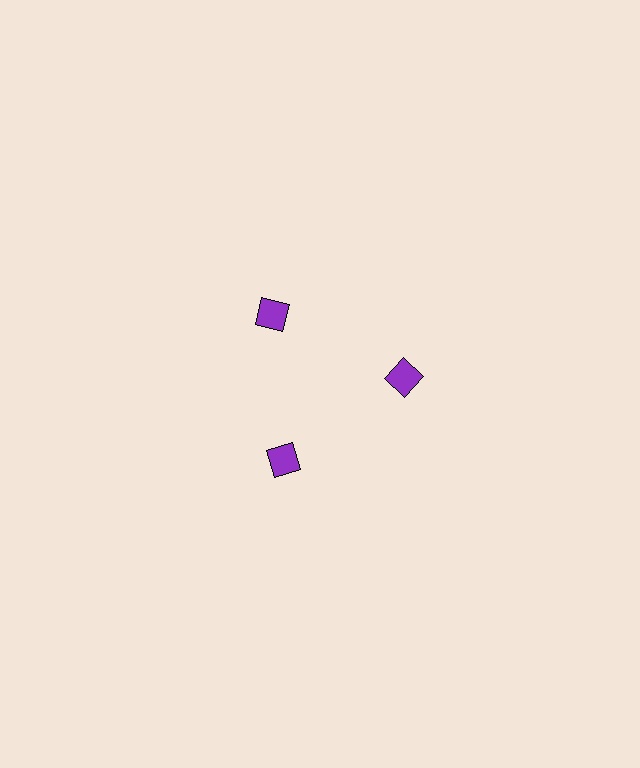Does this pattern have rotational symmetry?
Yes, this pattern has 3-fold rotational symmetry. It looks the same after rotating 120 degrees around the center.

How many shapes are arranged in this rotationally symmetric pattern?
There are 3 shapes, arranged in 3 groups of 1.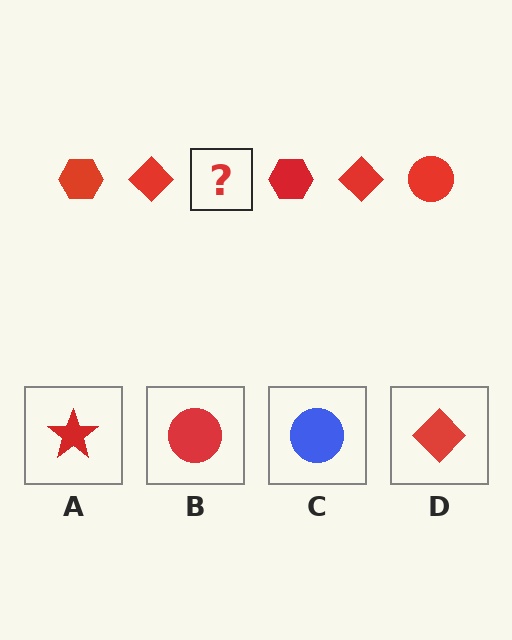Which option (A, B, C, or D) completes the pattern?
B.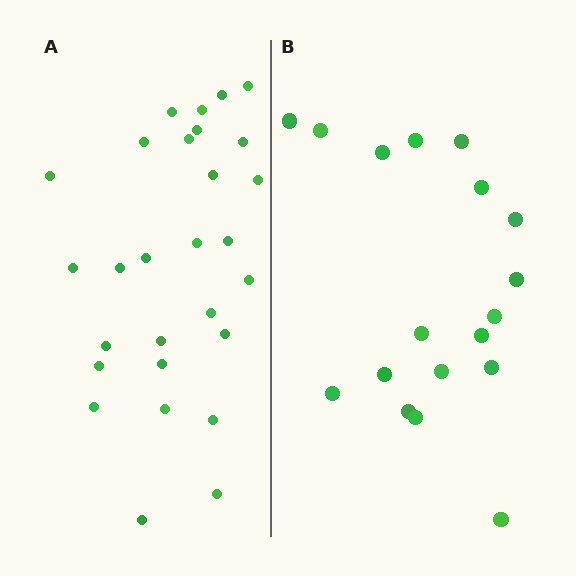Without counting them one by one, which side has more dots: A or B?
Region A (the left region) has more dots.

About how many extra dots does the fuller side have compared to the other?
Region A has roughly 10 or so more dots than region B.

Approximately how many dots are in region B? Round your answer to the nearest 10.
About 20 dots. (The exact count is 18, which rounds to 20.)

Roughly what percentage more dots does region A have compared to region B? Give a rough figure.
About 55% more.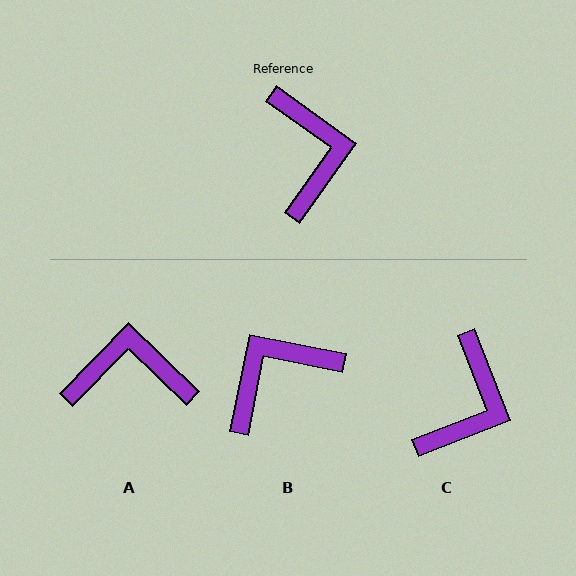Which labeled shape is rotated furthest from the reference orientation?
B, about 114 degrees away.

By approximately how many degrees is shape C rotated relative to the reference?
Approximately 33 degrees clockwise.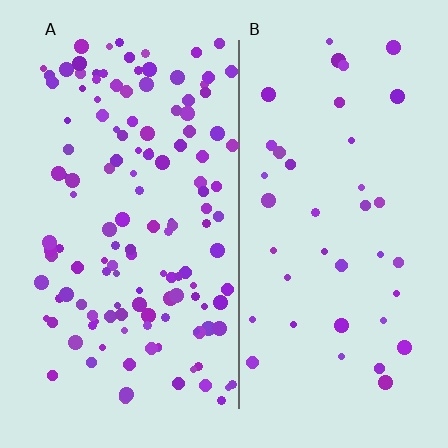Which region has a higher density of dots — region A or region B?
A (the left).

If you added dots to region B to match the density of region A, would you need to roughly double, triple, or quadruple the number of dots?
Approximately triple.